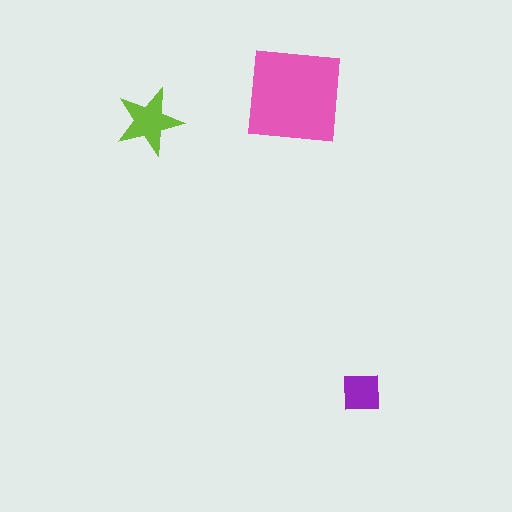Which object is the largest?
The pink square.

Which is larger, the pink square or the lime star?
The pink square.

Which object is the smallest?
The purple square.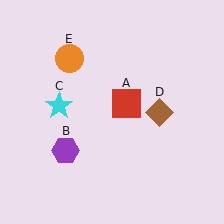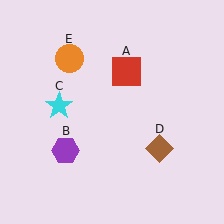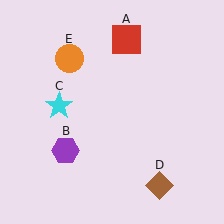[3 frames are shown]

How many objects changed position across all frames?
2 objects changed position: red square (object A), brown diamond (object D).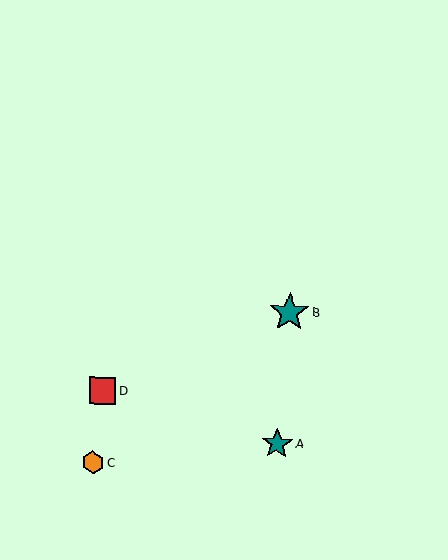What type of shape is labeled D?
Shape D is a red square.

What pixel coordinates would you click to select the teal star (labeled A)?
Click at (277, 444) to select the teal star A.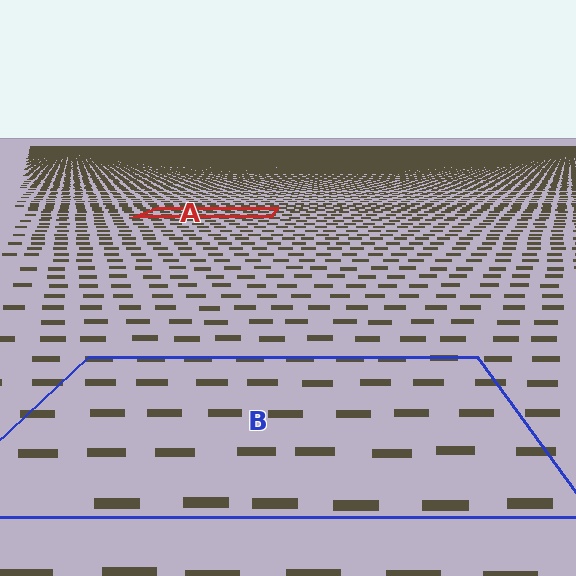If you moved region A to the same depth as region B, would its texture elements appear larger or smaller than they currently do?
They would appear larger. At a closer depth, the same texture elements are projected at a bigger on-screen size.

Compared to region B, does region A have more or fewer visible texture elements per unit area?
Region A has more texture elements per unit area — they are packed more densely because it is farther away.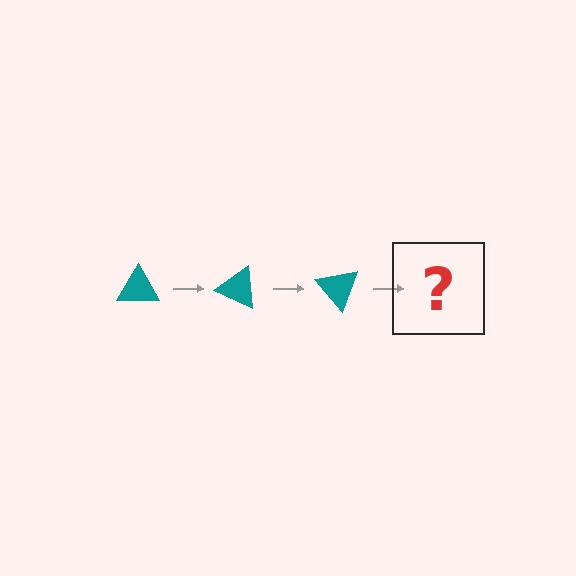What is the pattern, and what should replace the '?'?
The pattern is that the triangle rotates 25 degrees each step. The '?' should be a teal triangle rotated 75 degrees.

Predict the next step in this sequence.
The next step is a teal triangle rotated 75 degrees.